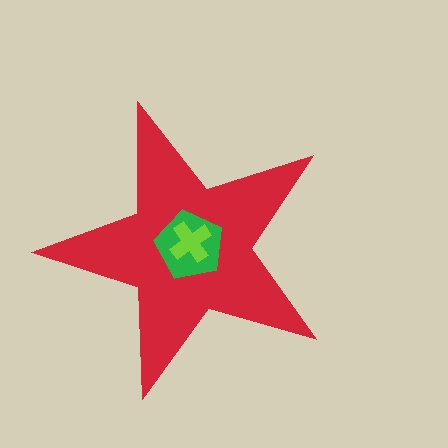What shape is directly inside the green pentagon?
The lime cross.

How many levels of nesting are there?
3.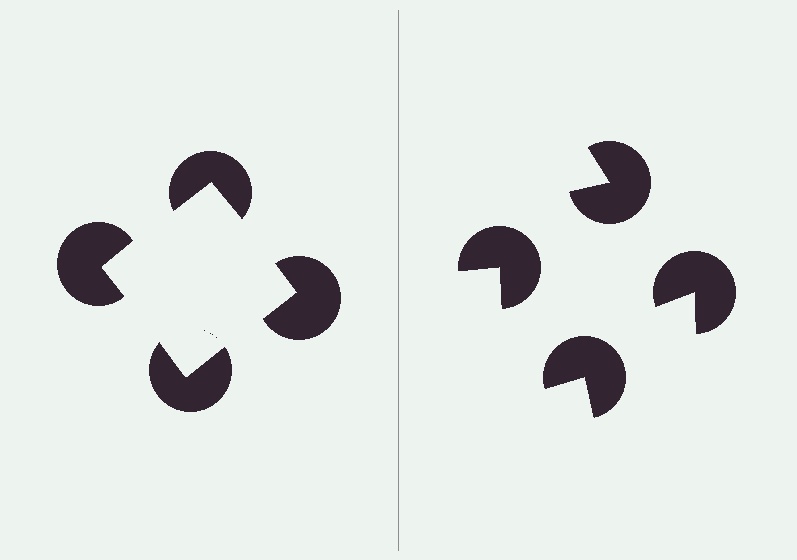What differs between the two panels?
The pac-man discs are positioned identically on both sides; only the wedge orientations differ. On the left they align to a square; on the right they are misaligned.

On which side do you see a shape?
An illusory square appears on the left side. On the right side the wedge cuts are rotated, so no coherent shape forms.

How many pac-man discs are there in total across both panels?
8 — 4 on each side.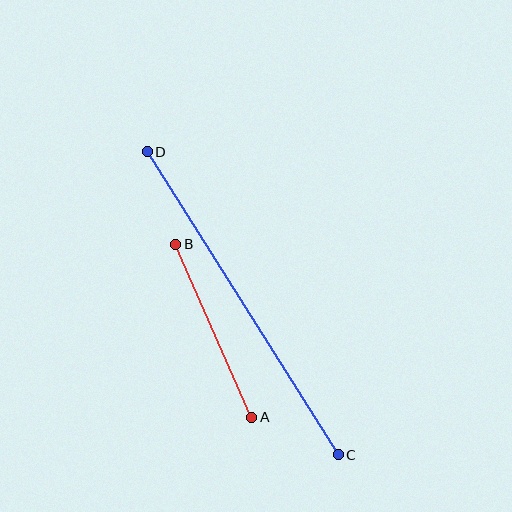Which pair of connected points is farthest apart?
Points C and D are farthest apart.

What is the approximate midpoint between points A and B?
The midpoint is at approximately (214, 331) pixels.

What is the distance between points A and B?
The distance is approximately 189 pixels.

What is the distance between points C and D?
The distance is approximately 359 pixels.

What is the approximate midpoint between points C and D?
The midpoint is at approximately (243, 303) pixels.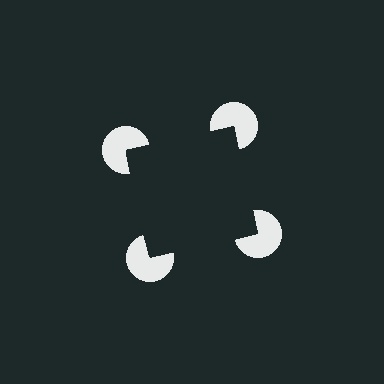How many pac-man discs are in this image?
There are 4 — one at each vertex of the illusory square.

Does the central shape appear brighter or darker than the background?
It typically appears slightly darker than the background, even though no actual brightness change is drawn.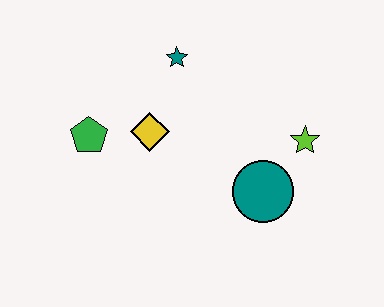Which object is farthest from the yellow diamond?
The lime star is farthest from the yellow diamond.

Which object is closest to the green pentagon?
The yellow diamond is closest to the green pentagon.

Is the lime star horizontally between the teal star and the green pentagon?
No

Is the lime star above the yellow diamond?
No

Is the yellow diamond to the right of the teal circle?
No